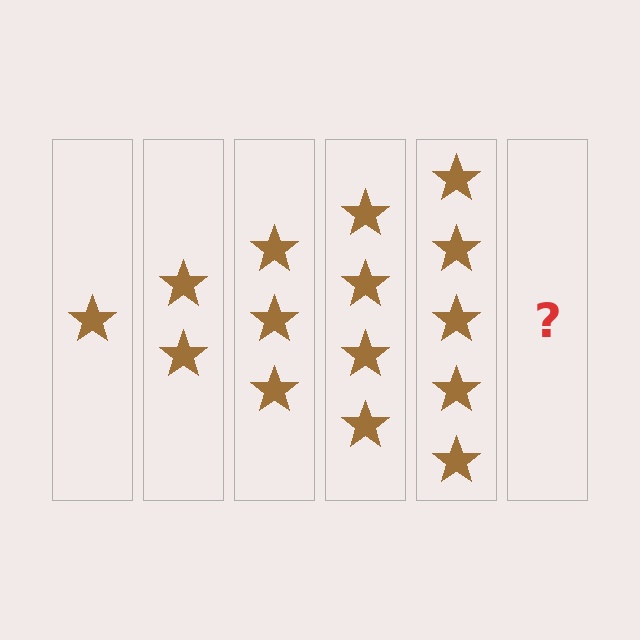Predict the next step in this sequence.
The next step is 6 stars.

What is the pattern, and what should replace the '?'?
The pattern is that each step adds one more star. The '?' should be 6 stars.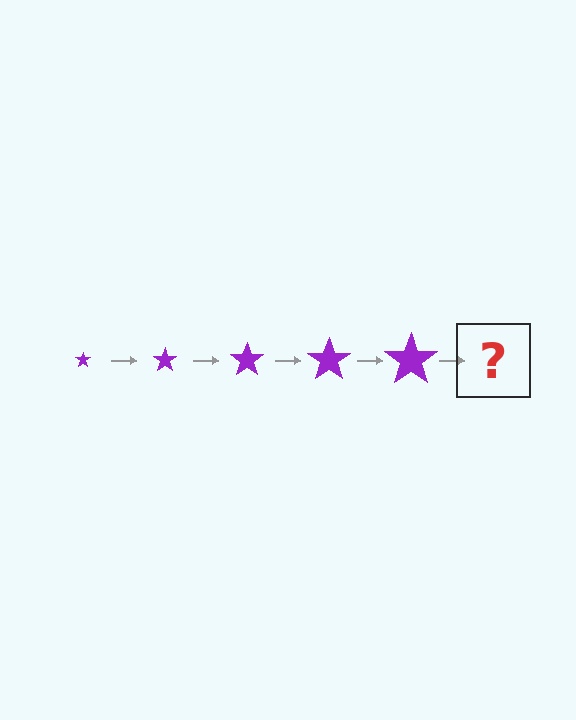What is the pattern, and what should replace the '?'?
The pattern is that the star gets progressively larger each step. The '?' should be a purple star, larger than the previous one.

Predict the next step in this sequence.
The next step is a purple star, larger than the previous one.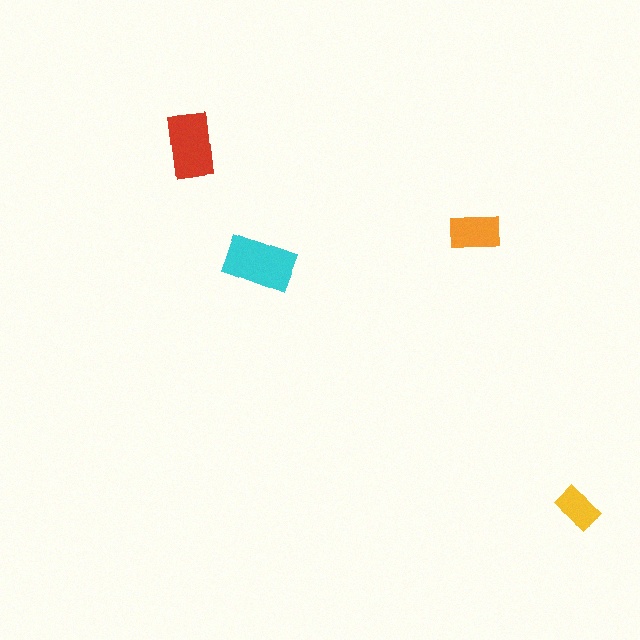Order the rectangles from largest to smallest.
the cyan one, the red one, the orange one, the yellow one.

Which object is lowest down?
The yellow rectangle is bottommost.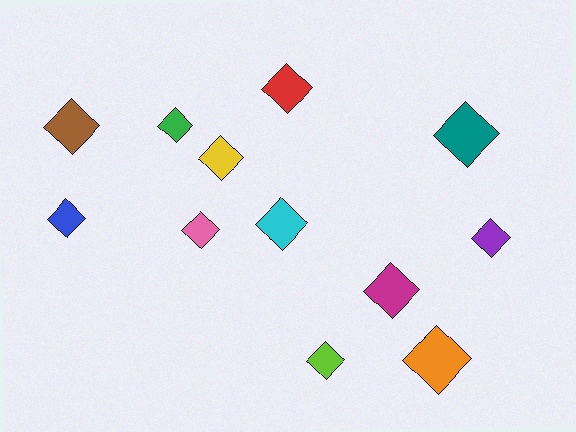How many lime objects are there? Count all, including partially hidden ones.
There is 1 lime object.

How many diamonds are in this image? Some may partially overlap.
There are 12 diamonds.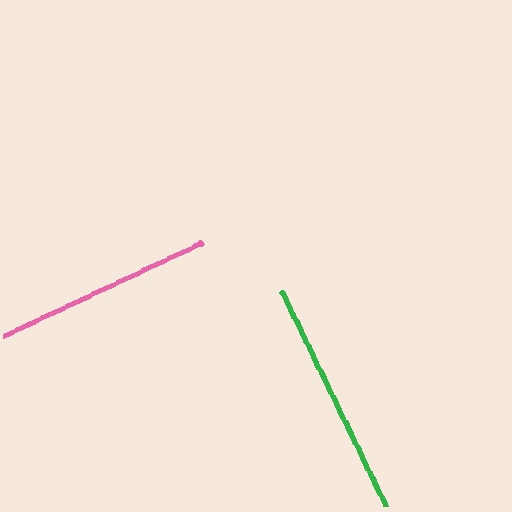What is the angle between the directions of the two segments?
Approximately 89 degrees.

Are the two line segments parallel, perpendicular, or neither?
Perpendicular — they meet at approximately 89°.